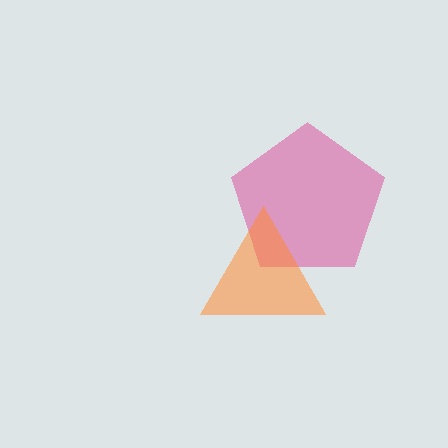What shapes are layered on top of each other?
The layered shapes are: a pink pentagon, an orange triangle.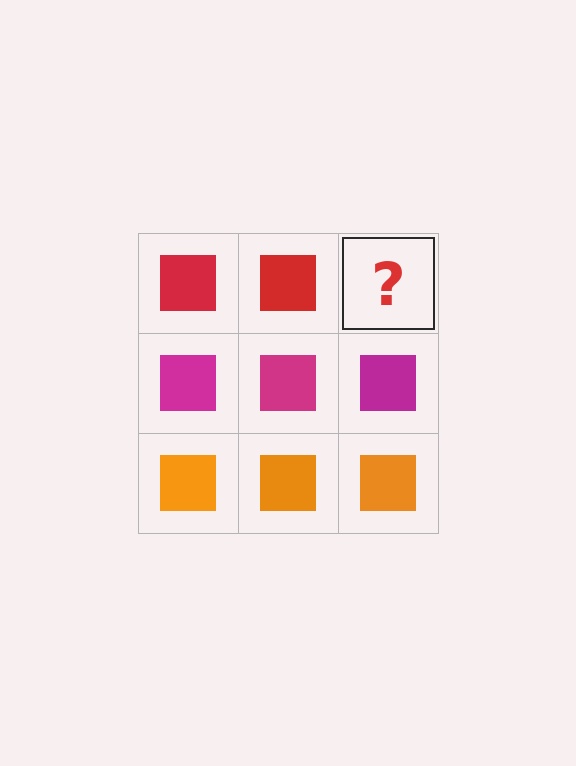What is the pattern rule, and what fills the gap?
The rule is that each row has a consistent color. The gap should be filled with a red square.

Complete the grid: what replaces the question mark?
The question mark should be replaced with a red square.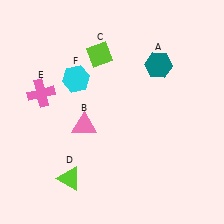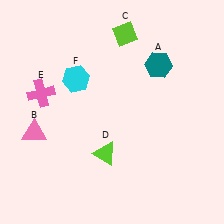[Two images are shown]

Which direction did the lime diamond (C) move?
The lime diamond (C) moved right.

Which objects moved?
The objects that moved are: the pink triangle (B), the lime diamond (C), the lime triangle (D).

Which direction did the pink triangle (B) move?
The pink triangle (B) moved left.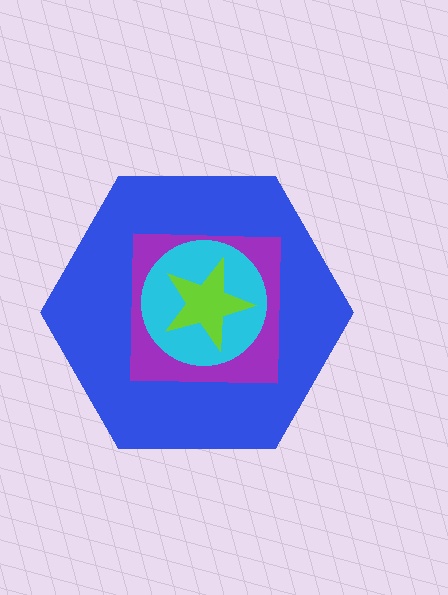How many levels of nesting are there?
4.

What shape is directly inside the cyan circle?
The lime star.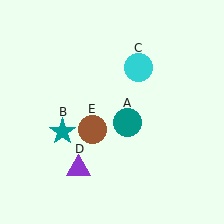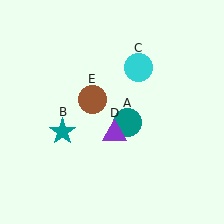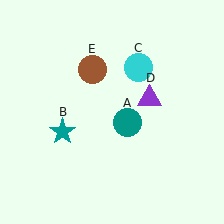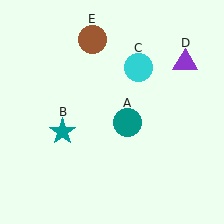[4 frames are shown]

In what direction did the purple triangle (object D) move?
The purple triangle (object D) moved up and to the right.